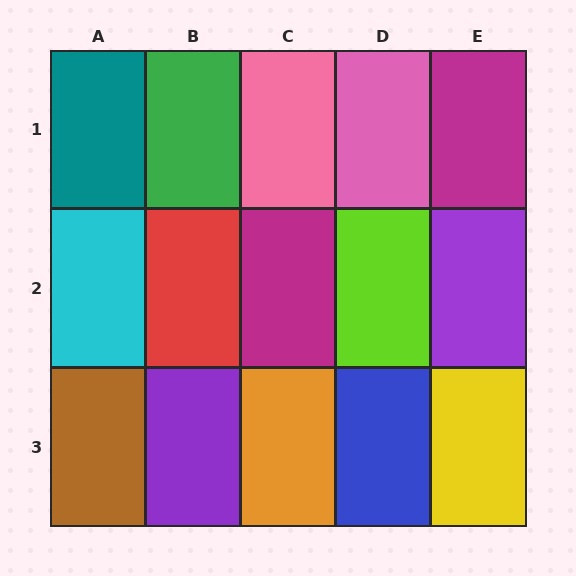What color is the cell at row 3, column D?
Blue.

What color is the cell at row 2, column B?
Red.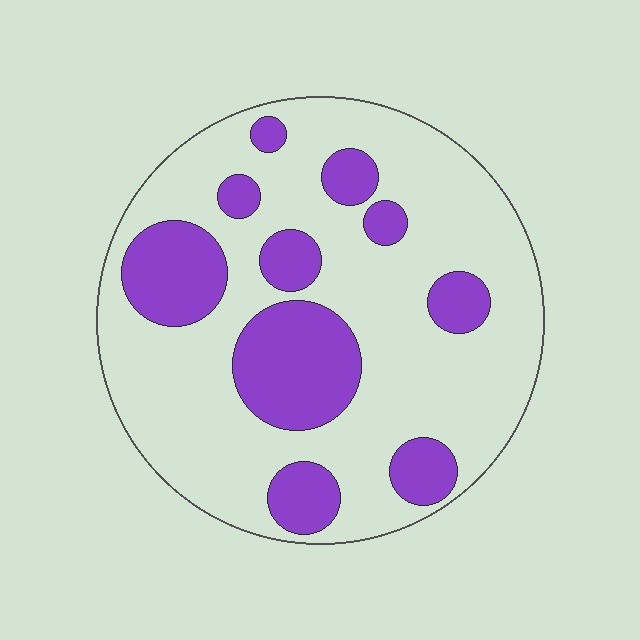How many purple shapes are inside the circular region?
10.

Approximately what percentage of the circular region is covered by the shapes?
Approximately 30%.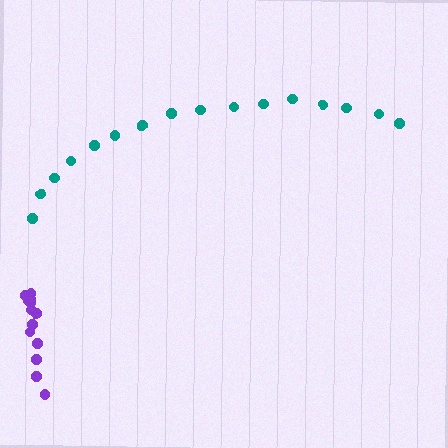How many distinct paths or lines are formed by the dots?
There are 2 distinct paths.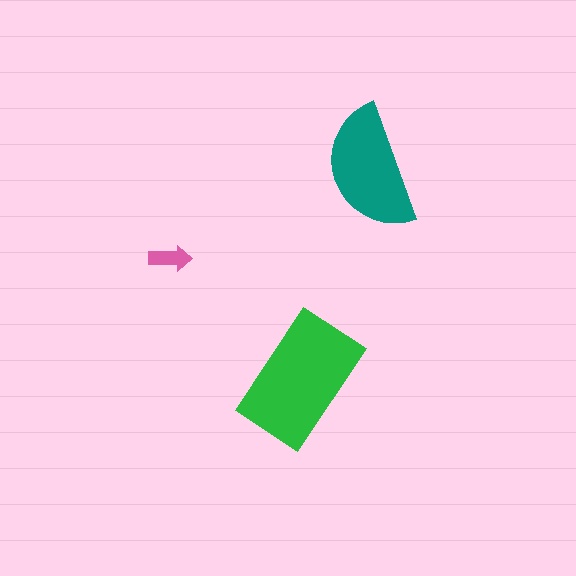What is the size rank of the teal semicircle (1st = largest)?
2nd.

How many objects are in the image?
There are 3 objects in the image.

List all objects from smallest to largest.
The pink arrow, the teal semicircle, the green rectangle.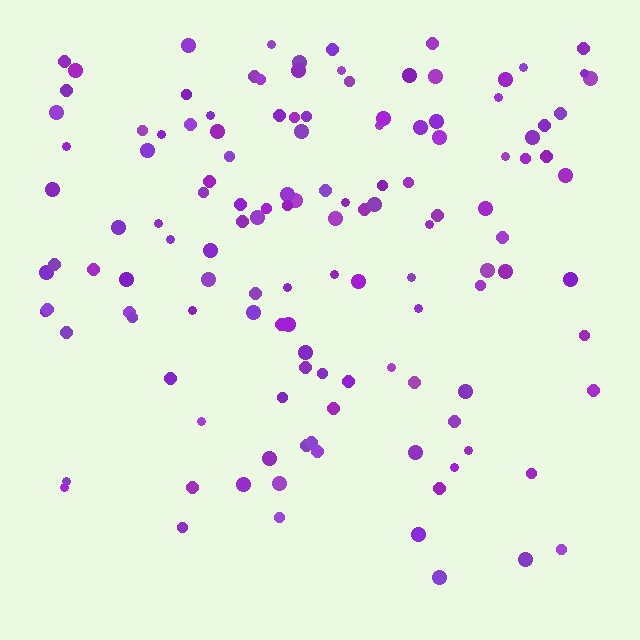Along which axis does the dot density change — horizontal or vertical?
Vertical.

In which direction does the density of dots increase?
From bottom to top, with the top side densest.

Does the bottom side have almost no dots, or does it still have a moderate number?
Still a moderate number, just noticeably fewer than the top.